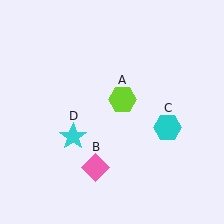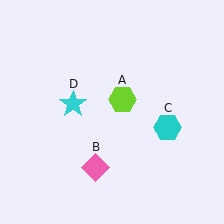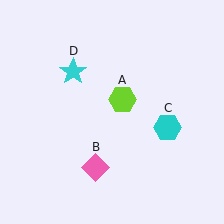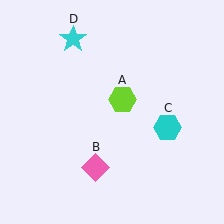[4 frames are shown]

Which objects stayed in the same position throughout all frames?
Lime hexagon (object A) and pink diamond (object B) and cyan hexagon (object C) remained stationary.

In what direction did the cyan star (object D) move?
The cyan star (object D) moved up.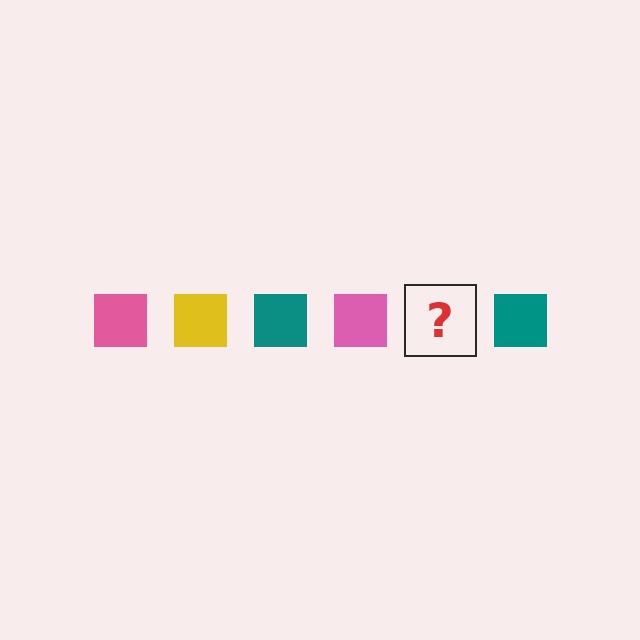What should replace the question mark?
The question mark should be replaced with a yellow square.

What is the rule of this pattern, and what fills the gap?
The rule is that the pattern cycles through pink, yellow, teal squares. The gap should be filled with a yellow square.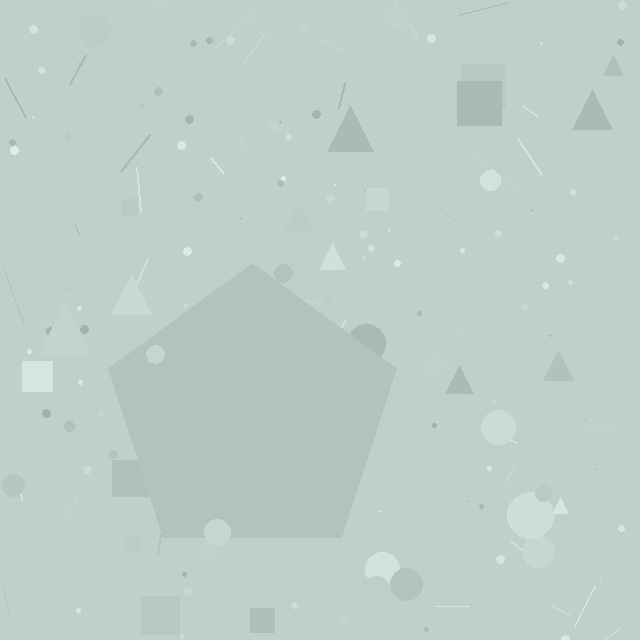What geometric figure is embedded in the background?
A pentagon is embedded in the background.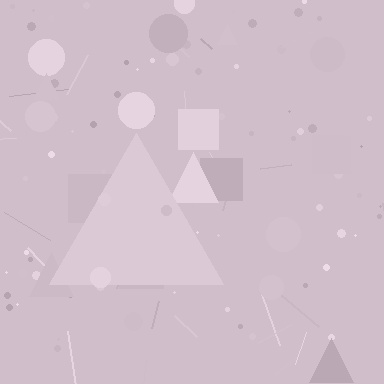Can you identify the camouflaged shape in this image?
The camouflaged shape is a triangle.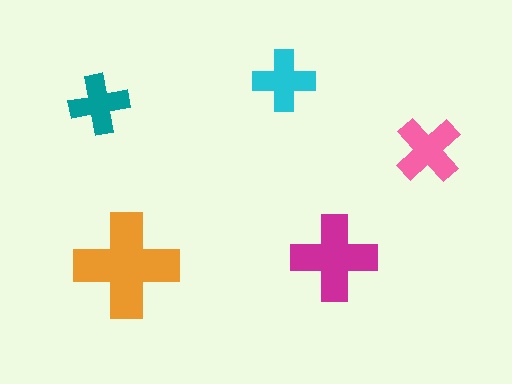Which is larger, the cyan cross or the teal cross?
The cyan one.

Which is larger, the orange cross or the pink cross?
The orange one.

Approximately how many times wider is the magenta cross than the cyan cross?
About 1.5 times wider.